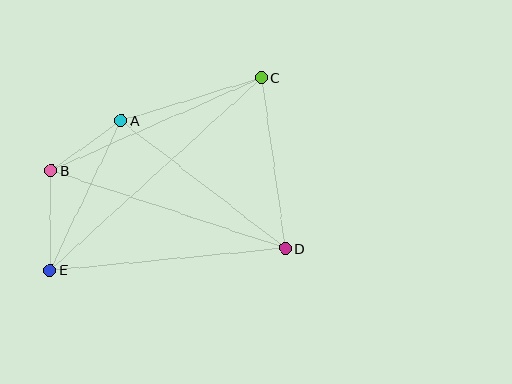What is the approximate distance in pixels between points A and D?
The distance between A and D is approximately 208 pixels.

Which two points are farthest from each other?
Points C and E are farthest from each other.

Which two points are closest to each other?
Points A and B are closest to each other.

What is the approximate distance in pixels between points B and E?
The distance between B and E is approximately 100 pixels.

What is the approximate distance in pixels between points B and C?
The distance between B and C is approximately 230 pixels.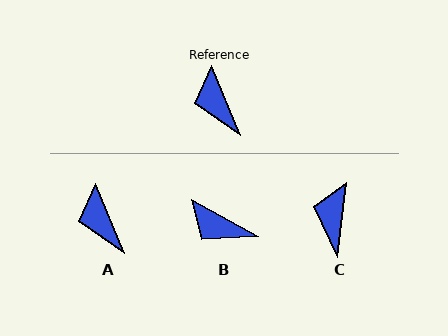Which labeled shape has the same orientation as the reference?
A.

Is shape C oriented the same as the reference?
No, it is off by about 30 degrees.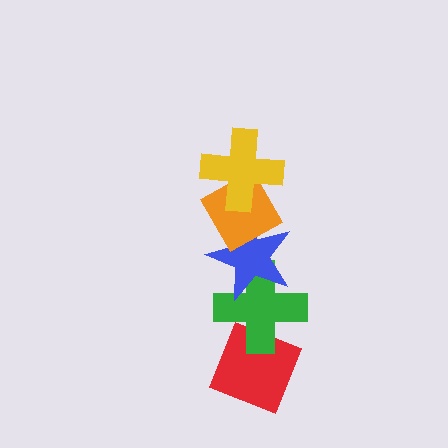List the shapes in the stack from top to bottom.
From top to bottom: the yellow cross, the orange diamond, the blue star, the green cross, the red diamond.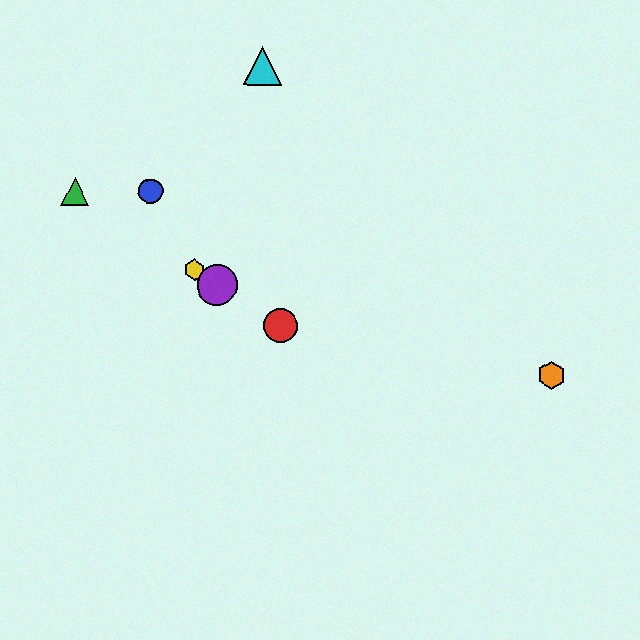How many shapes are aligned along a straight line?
4 shapes (the red circle, the green triangle, the yellow hexagon, the purple circle) are aligned along a straight line.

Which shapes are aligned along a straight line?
The red circle, the green triangle, the yellow hexagon, the purple circle are aligned along a straight line.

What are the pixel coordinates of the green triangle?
The green triangle is at (75, 192).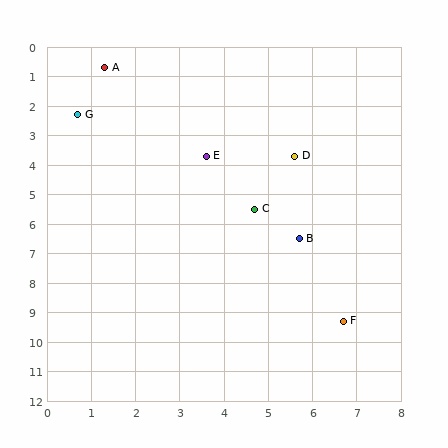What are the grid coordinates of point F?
Point F is at approximately (6.7, 9.3).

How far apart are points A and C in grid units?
Points A and C are about 5.9 grid units apart.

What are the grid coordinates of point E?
Point E is at approximately (3.6, 3.7).